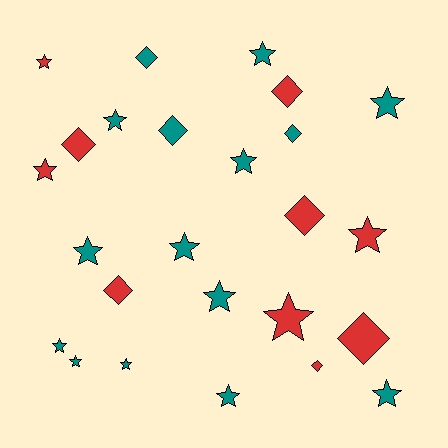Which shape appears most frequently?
Star, with 16 objects.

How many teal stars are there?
There are 12 teal stars.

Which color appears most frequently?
Teal, with 15 objects.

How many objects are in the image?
There are 25 objects.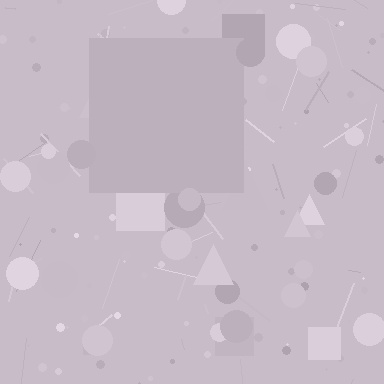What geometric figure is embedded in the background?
A square is embedded in the background.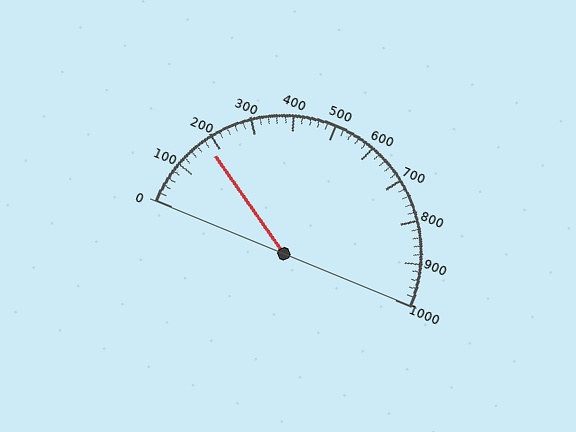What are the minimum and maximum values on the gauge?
The gauge ranges from 0 to 1000.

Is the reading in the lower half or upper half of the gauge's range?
The reading is in the lower half of the range (0 to 1000).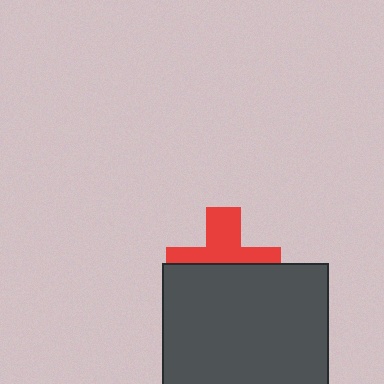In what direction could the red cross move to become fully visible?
The red cross could move up. That would shift it out from behind the dark gray rectangle entirely.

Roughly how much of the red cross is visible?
About half of it is visible (roughly 48%).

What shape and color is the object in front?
The object in front is a dark gray rectangle.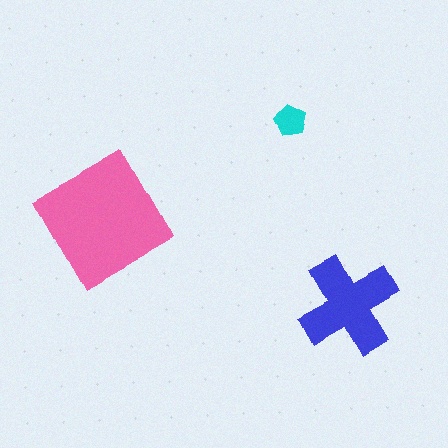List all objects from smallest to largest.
The cyan pentagon, the blue cross, the pink square.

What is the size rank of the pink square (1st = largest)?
1st.